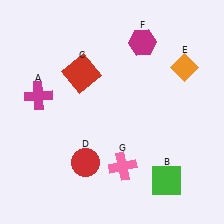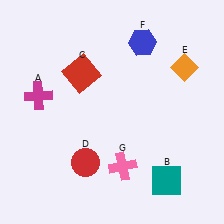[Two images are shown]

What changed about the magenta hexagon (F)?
In Image 1, F is magenta. In Image 2, it changed to blue.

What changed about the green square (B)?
In Image 1, B is green. In Image 2, it changed to teal.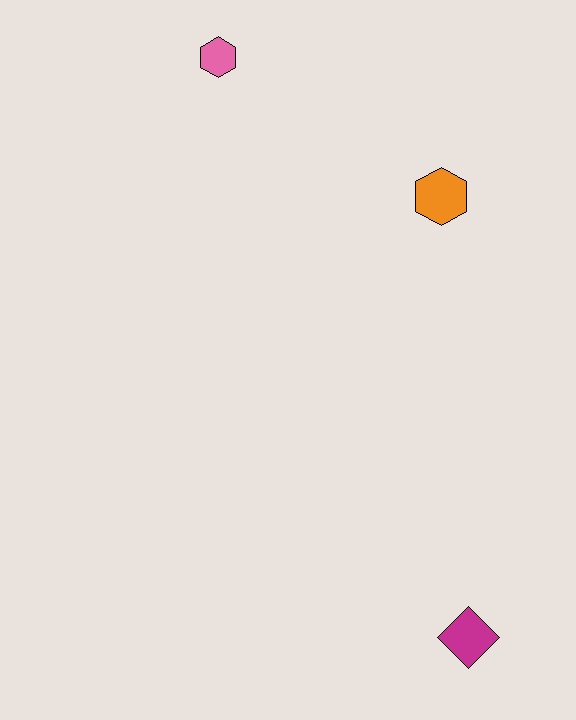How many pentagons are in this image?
There are no pentagons.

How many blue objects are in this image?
There are no blue objects.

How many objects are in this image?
There are 3 objects.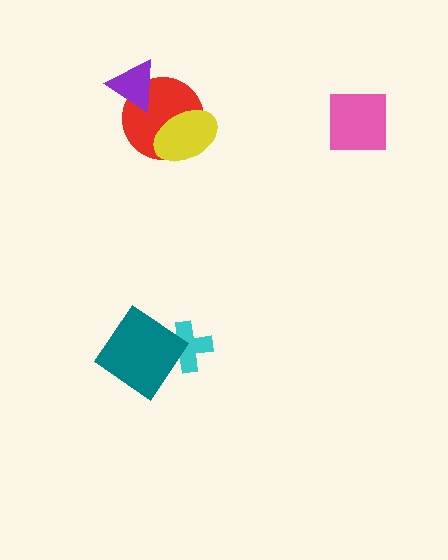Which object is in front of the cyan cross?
The teal diamond is in front of the cyan cross.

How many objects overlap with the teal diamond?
1 object overlaps with the teal diamond.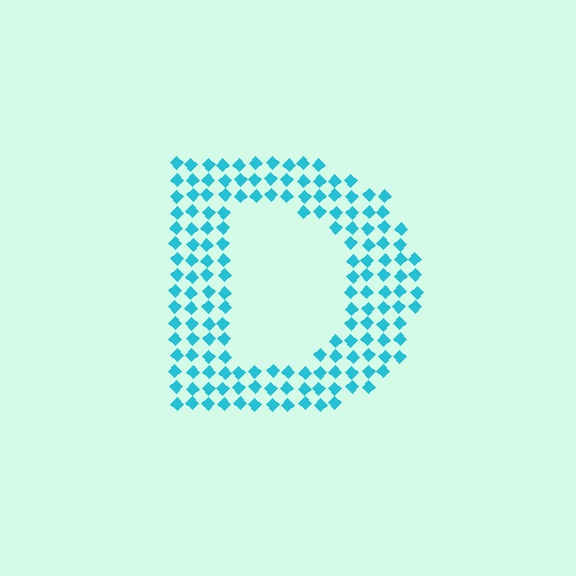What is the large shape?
The large shape is the letter D.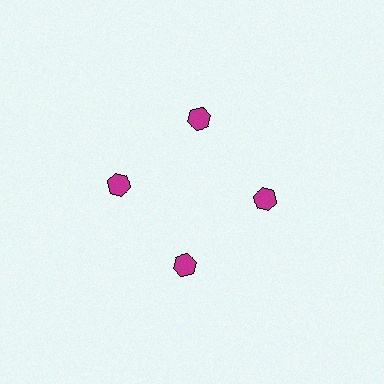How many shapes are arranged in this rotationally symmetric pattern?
There are 4 shapes, arranged in 4 groups of 1.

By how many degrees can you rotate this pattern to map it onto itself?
The pattern maps onto itself every 90 degrees of rotation.